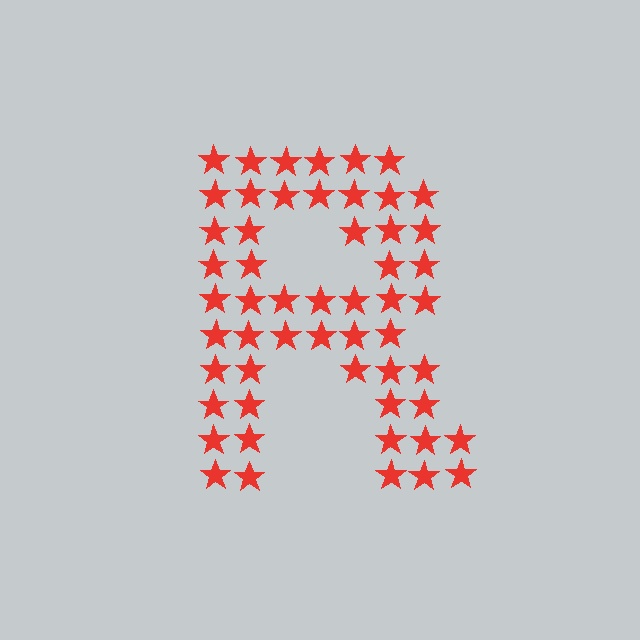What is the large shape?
The large shape is the letter R.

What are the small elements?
The small elements are stars.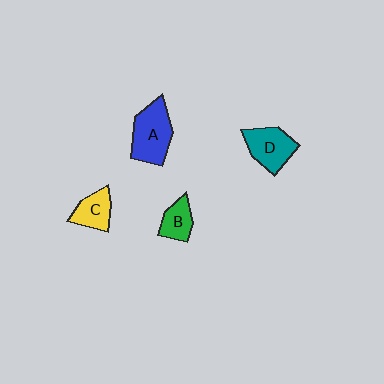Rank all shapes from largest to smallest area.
From largest to smallest: A (blue), D (teal), C (yellow), B (green).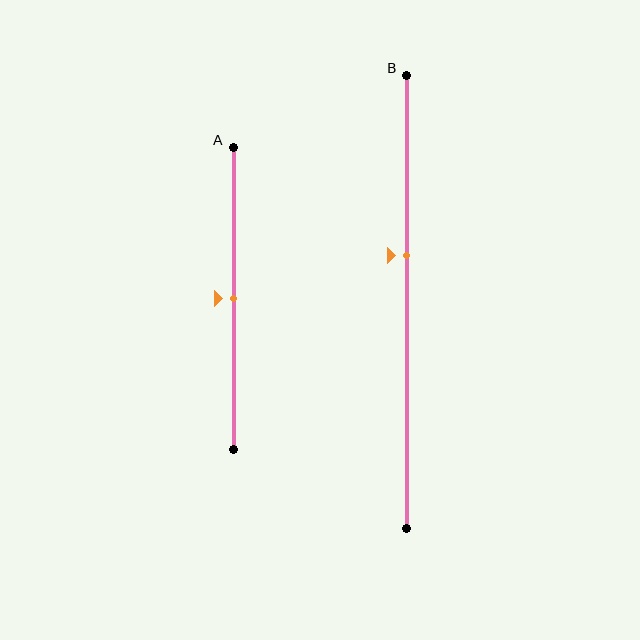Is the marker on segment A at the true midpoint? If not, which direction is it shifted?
Yes, the marker on segment A is at the true midpoint.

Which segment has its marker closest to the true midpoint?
Segment A has its marker closest to the true midpoint.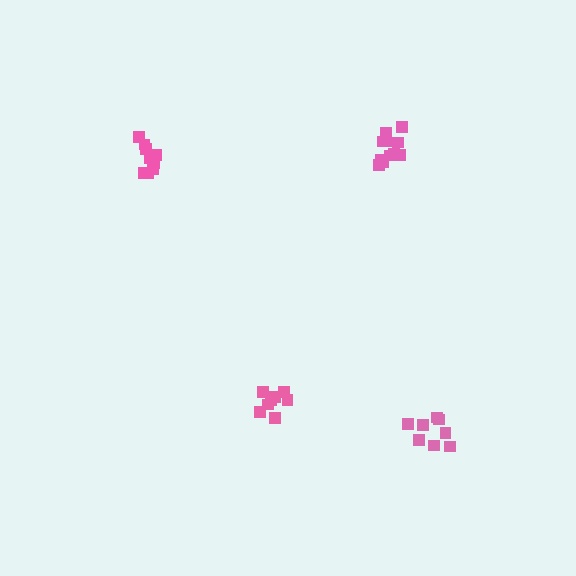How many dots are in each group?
Group 1: 8 dots, Group 2: 11 dots, Group 3: 9 dots, Group 4: 8 dots (36 total).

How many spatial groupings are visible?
There are 4 spatial groupings.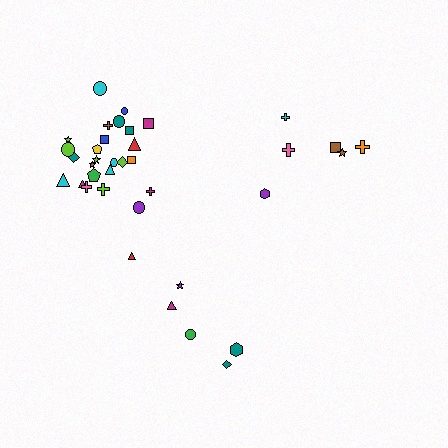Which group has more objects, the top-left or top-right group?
The top-left group.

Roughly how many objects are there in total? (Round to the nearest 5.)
Roughly 35 objects in total.